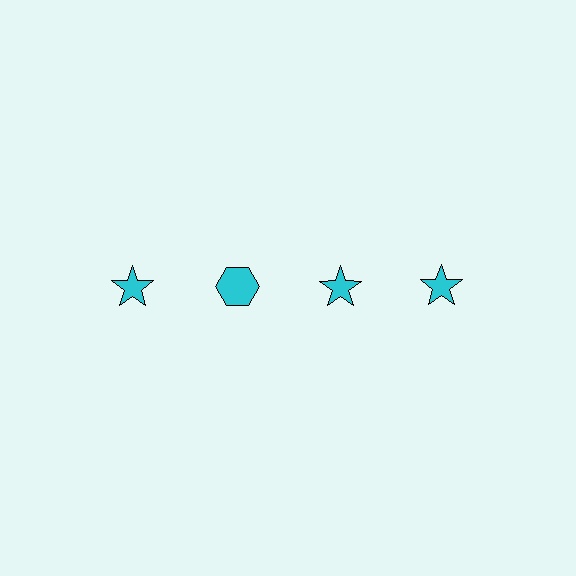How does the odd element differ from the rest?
It has a different shape: hexagon instead of star.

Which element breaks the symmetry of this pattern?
The cyan hexagon in the top row, second from left column breaks the symmetry. All other shapes are cyan stars.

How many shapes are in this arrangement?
There are 4 shapes arranged in a grid pattern.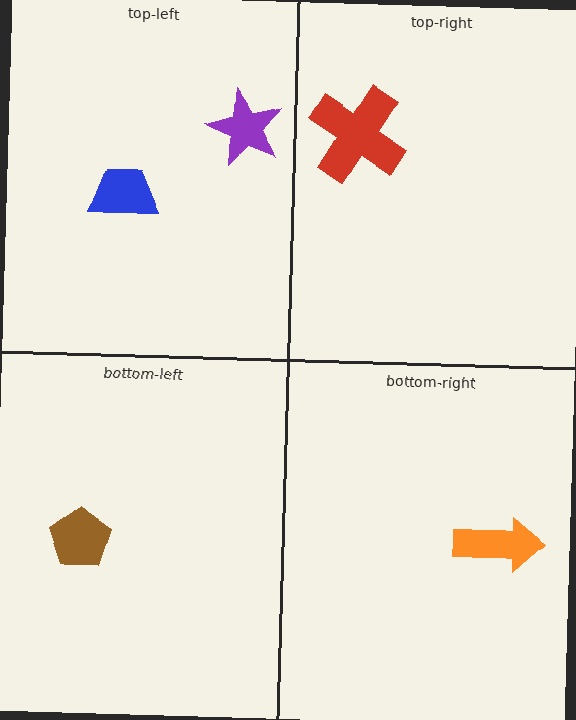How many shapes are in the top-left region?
2.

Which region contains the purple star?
The top-left region.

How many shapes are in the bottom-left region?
1.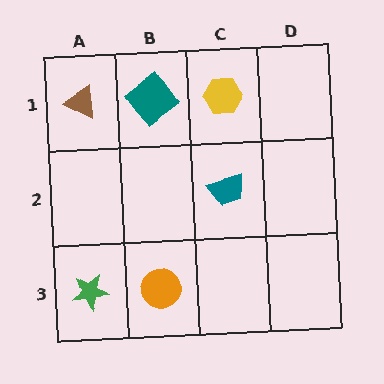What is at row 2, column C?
A teal trapezoid.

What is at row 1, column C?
A yellow hexagon.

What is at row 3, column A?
A green star.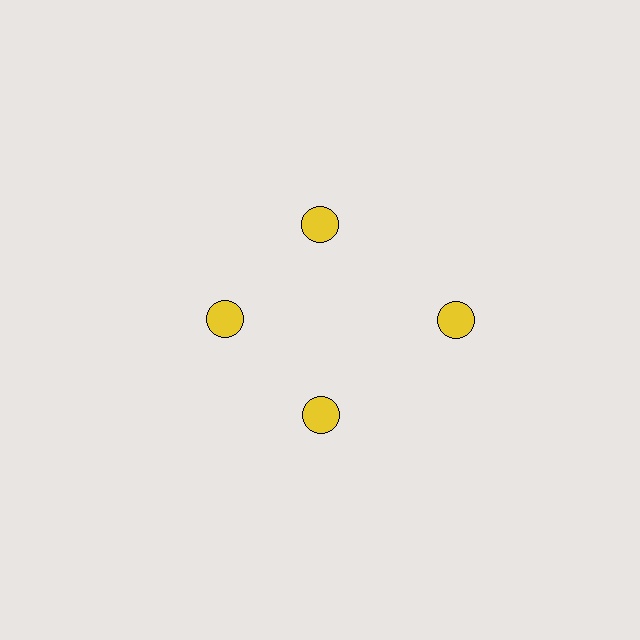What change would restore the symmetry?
The symmetry would be restored by moving it inward, back onto the ring so that all 4 circles sit at equal angles and equal distance from the center.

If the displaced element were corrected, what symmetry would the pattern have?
It would have 4-fold rotational symmetry — the pattern would map onto itself every 90 degrees.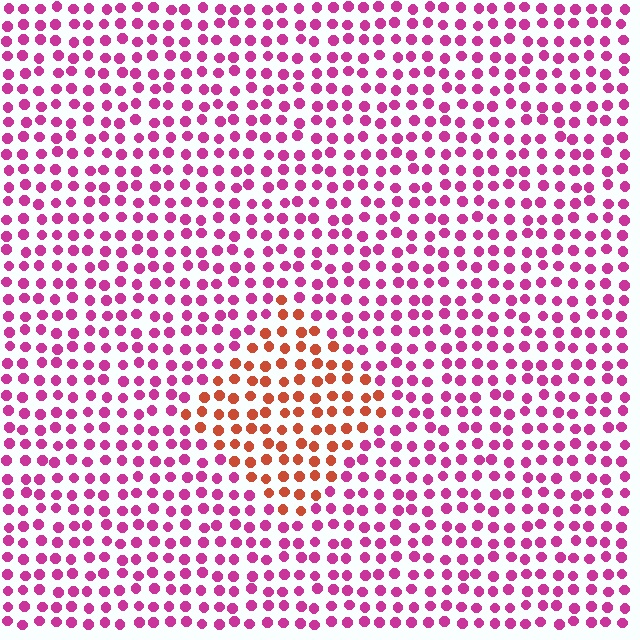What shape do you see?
I see a diamond.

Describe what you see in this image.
The image is filled with small magenta elements in a uniform arrangement. A diamond-shaped region is visible where the elements are tinted to a slightly different hue, forming a subtle color boundary.